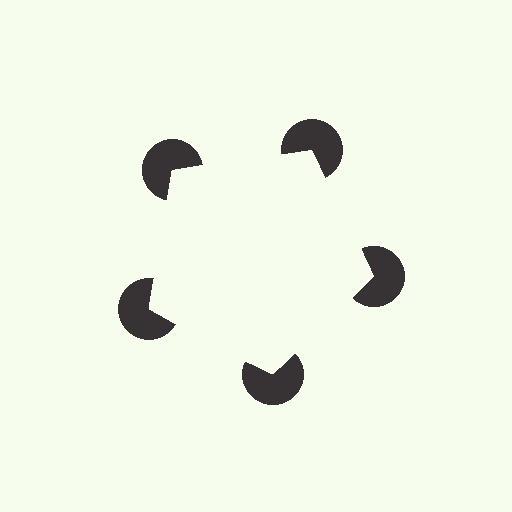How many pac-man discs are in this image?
There are 5 — one at each vertex of the illusory pentagon.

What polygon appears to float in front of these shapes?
An illusory pentagon — its edges are inferred from the aligned wedge cuts in the pac-man discs, not physically drawn.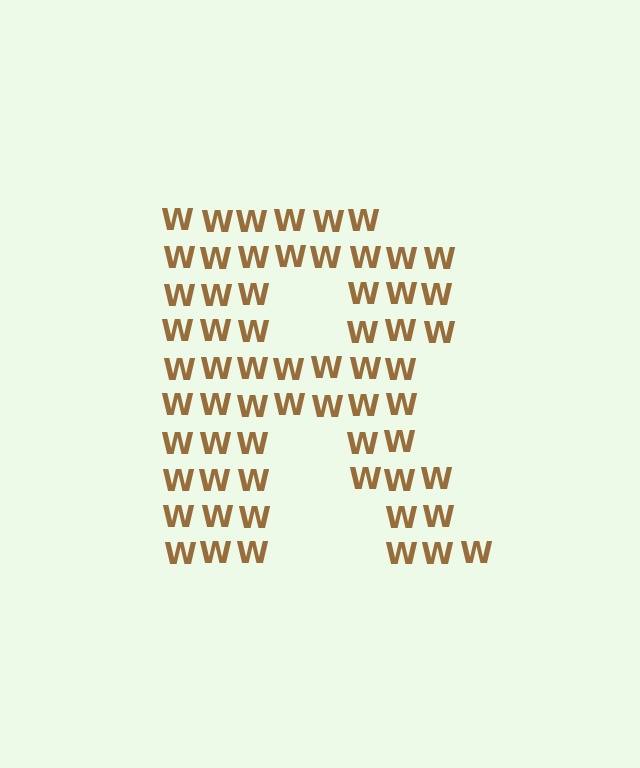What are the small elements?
The small elements are letter W's.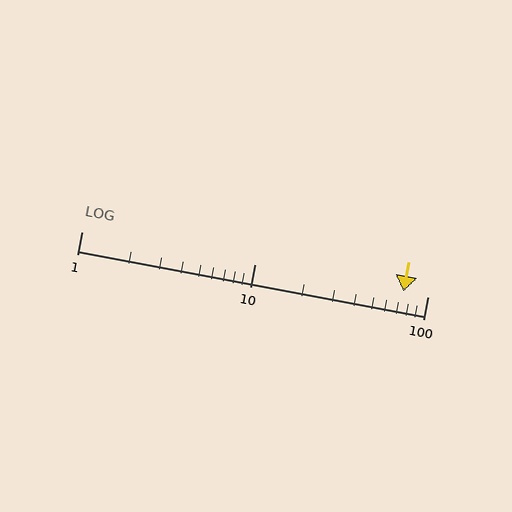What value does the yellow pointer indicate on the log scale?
The pointer indicates approximately 73.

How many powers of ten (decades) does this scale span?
The scale spans 2 decades, from 1 to 100.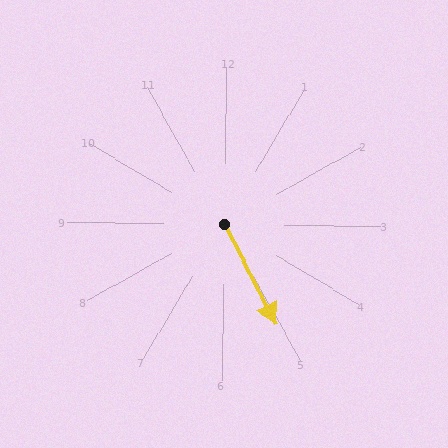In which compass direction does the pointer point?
Southeast.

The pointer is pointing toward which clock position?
Roughly 5 o'clock.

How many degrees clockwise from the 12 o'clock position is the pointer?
Approximately 152 degrees.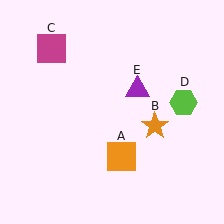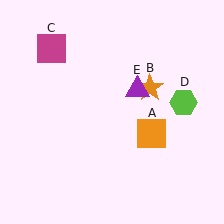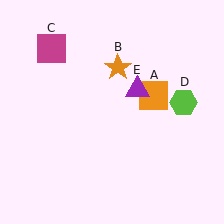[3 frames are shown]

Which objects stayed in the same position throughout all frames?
Magenta square (object C) and lime hexagon (object D) and purple triangle (object E) remained stationary.